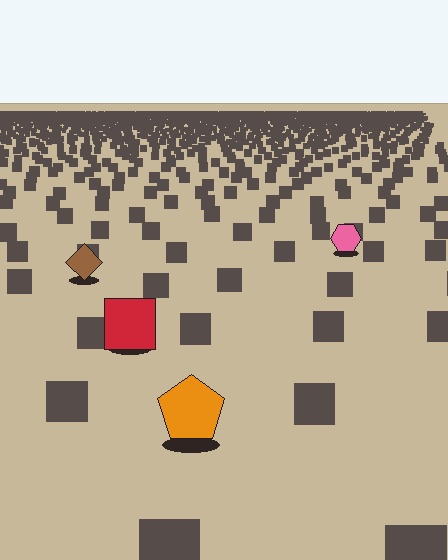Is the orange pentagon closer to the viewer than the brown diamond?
Yes. The orange pentagon is closer — you can tell from the texture gradient: the ground texture is coarser near it.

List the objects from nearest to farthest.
From nearest to farthest: the orange pentagon, the red square, the brown diamond, the pink hexagon.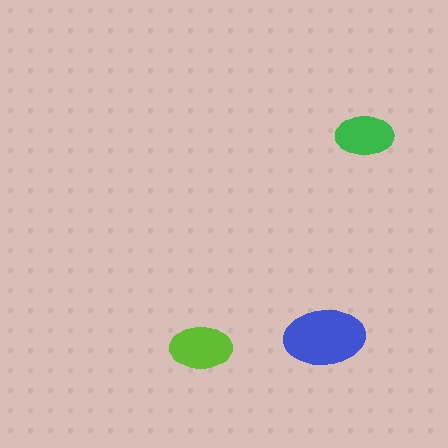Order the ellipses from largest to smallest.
the blue one, the lime one, the green one.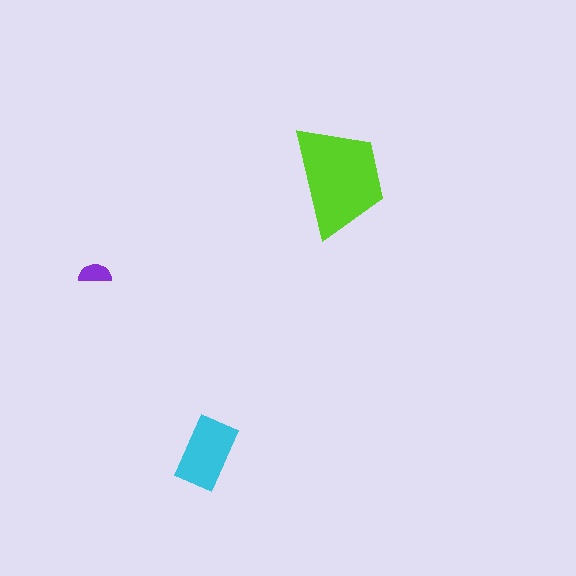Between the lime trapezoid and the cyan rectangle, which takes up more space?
The lime trapezoid.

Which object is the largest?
The lime trapezoid.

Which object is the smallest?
The purple semicircle.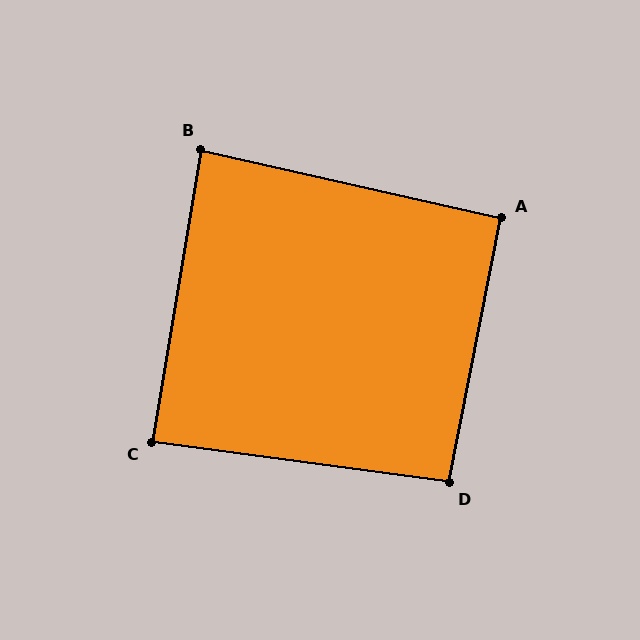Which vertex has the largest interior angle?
D, at approximately 93 degrees.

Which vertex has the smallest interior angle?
B, at approximately 87 degrees.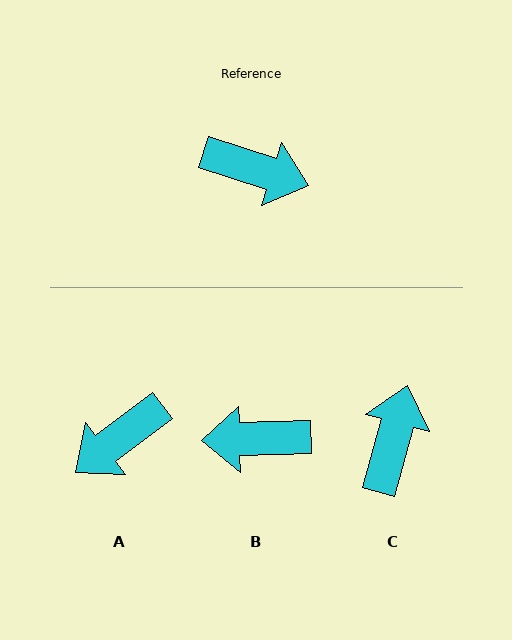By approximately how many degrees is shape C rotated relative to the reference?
Approximately 92 degrees counter-clockwise.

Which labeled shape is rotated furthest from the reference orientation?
B, about 161 degrees away.